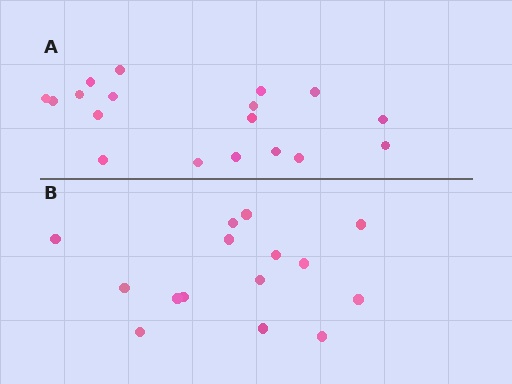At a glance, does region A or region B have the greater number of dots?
Region A (the top region) has more dots.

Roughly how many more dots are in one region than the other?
Region A has just a few more — roughly 2 or 3 more dots than region B.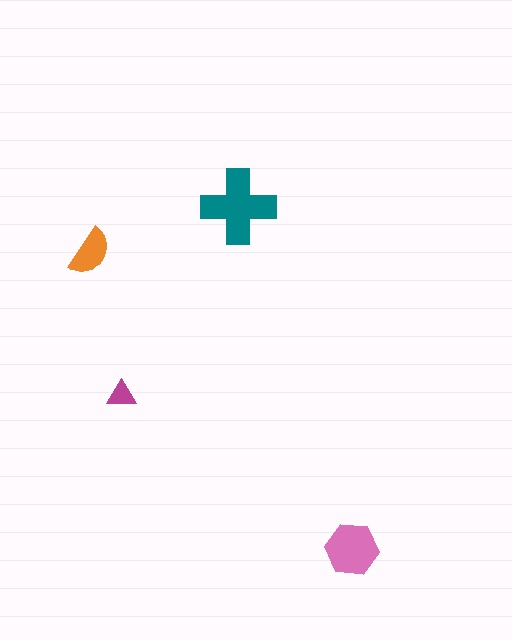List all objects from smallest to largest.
The magenta triangle, the orange semicircle, the pink hexagon, the teal cross.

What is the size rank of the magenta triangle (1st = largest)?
4th.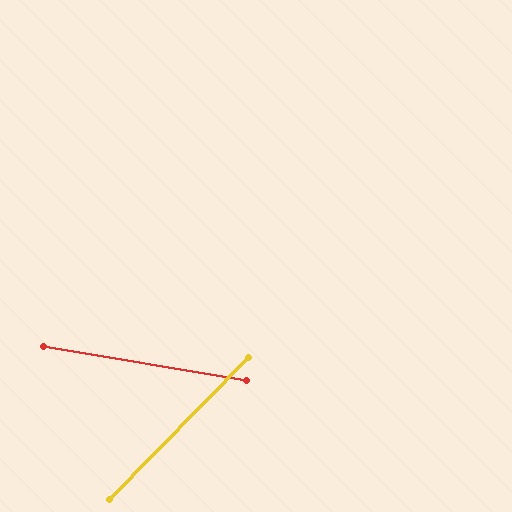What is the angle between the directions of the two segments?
Approximately 55 degrees.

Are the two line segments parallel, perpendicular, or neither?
Neither parallel nor perpendicular — they differ by about 55°.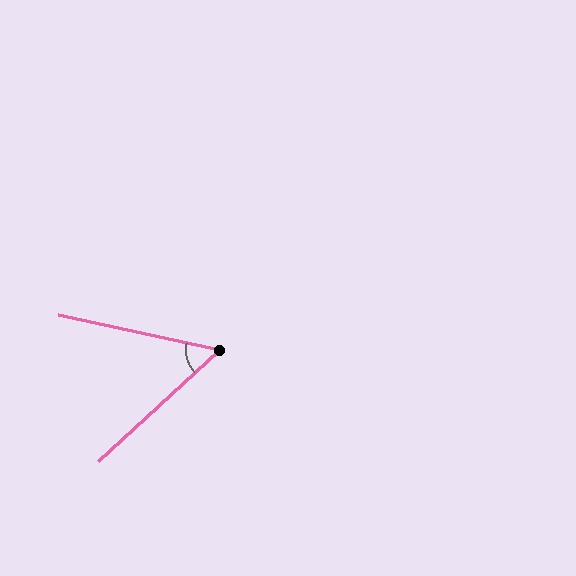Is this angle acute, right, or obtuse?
It is acute.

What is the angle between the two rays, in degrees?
Approximately 55 degrees.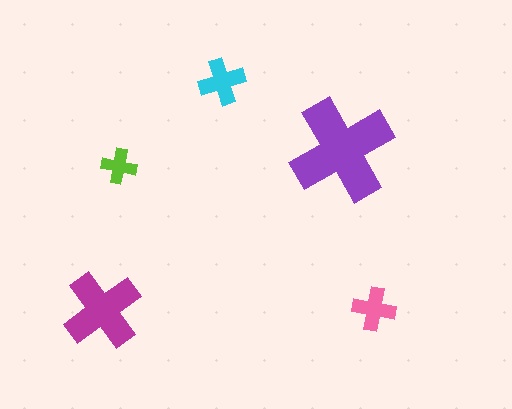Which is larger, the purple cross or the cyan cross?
The purple one.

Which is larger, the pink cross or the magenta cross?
The magenta one.